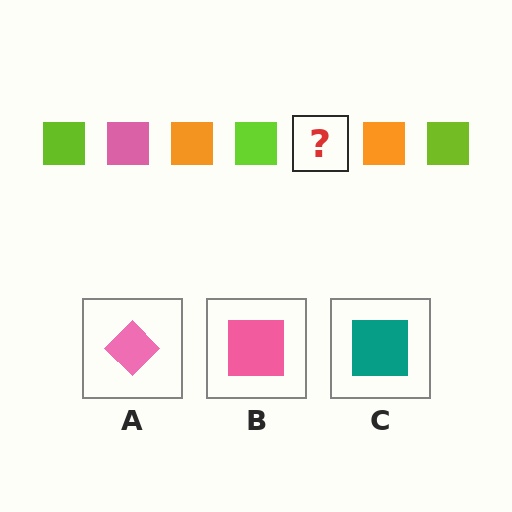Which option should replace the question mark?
Option B.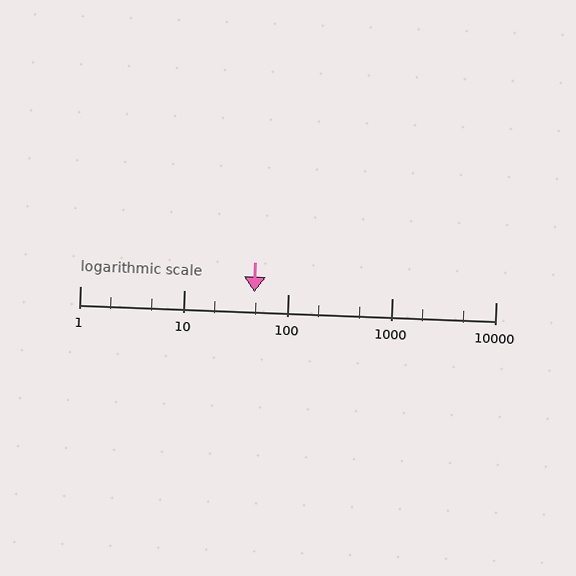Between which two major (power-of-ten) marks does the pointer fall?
The pointer is between 10 and 100.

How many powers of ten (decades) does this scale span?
The scale spans 4 decades, from 1 to 10000.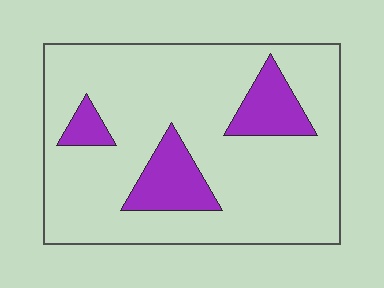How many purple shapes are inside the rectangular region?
3.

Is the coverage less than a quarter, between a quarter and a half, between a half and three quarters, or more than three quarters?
Less than a quarter.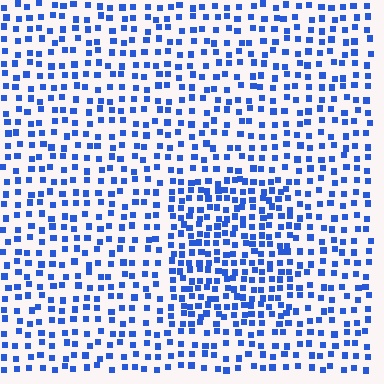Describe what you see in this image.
The image contains small blue elements arranged at two different densities. A rectangle-shaped region is visible where the elements are more densely packed than the surrounding area.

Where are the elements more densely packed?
The elements are more densely packed inside the rectangle boundary.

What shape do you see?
I see a rectangle.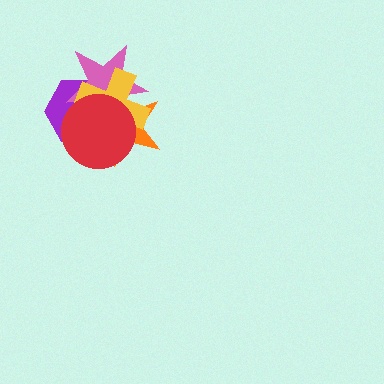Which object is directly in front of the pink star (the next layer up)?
The orange star is directly in front of the pink star.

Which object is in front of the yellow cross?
The red circle is in front of the yellow cross.